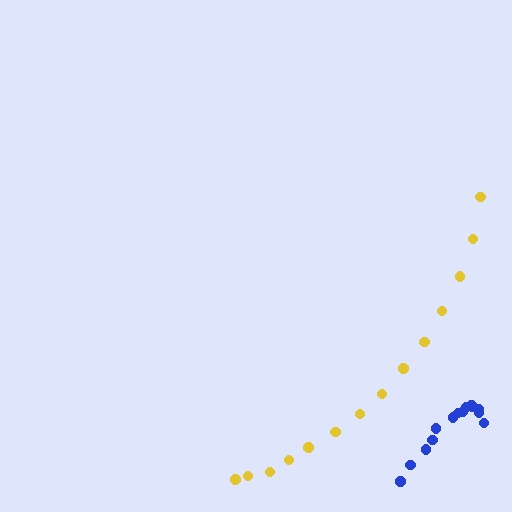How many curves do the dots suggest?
There are 2 distinct paths.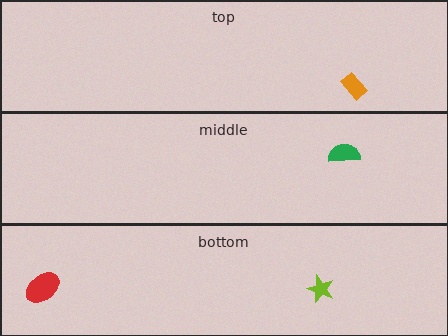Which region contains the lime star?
The bottom region.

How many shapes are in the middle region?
1.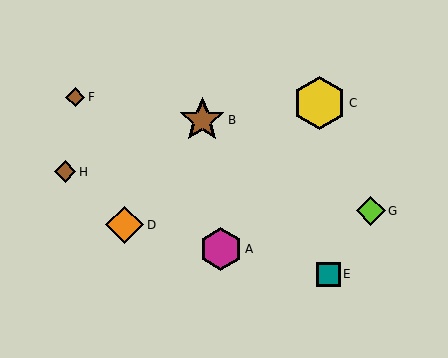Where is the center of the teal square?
The center of the teal square is at (328, 274).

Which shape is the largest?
The yellow hexagon (labeled C) is the largest.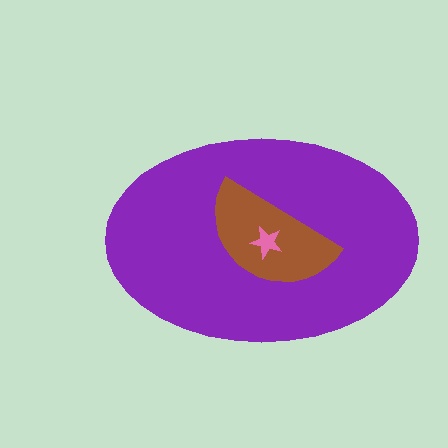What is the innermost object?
The pink star.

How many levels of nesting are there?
3.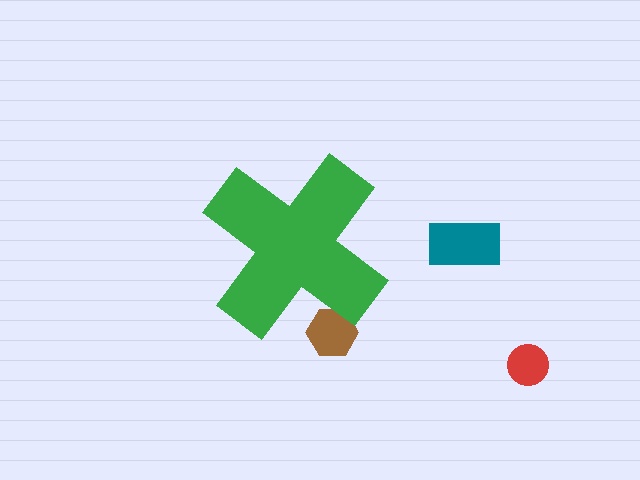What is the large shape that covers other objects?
A green cross.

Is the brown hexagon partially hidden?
Yes, the brown hexagon is partially hidden behind the green cross.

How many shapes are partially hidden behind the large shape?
1 shape is partially hidden.